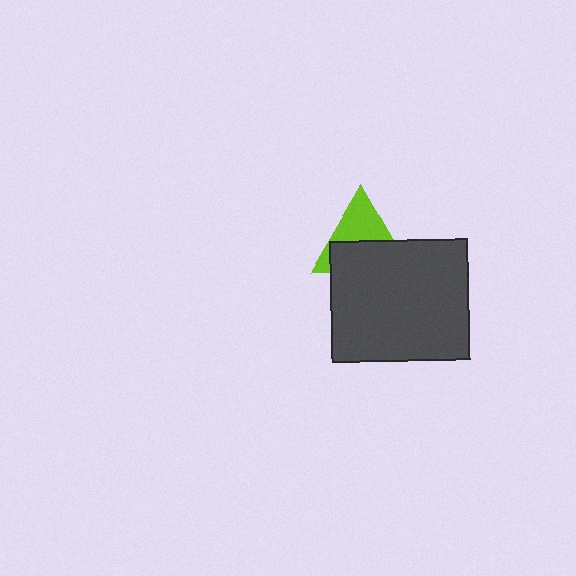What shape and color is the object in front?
The object in front is a dark gray rectangle.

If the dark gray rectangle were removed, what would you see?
You would see the complete lime triangle.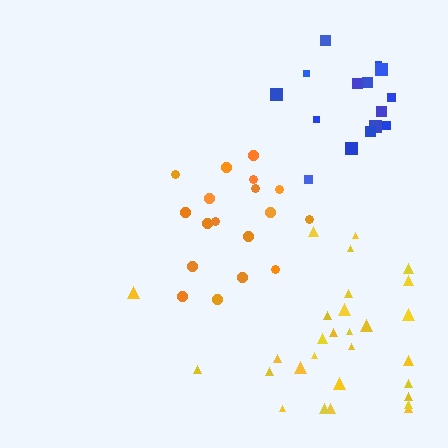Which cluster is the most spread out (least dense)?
Yellow.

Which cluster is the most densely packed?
Blue.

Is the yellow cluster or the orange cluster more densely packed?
Orange.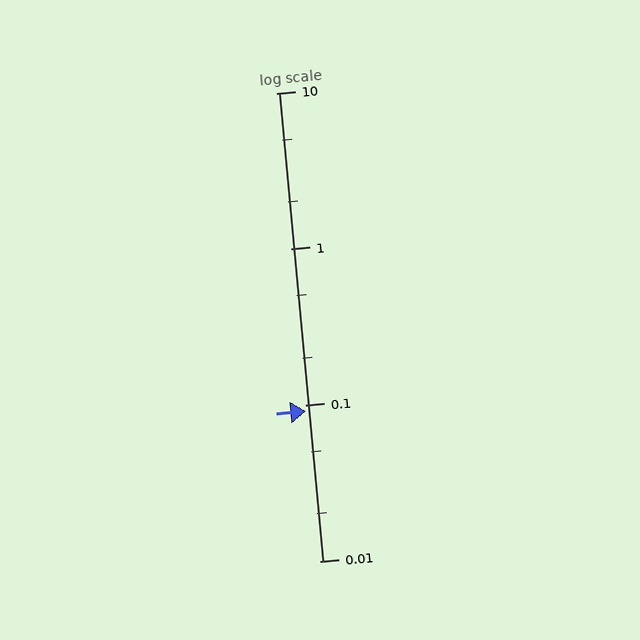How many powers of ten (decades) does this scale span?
The scale spans 3 decades, from 0.01 to 10.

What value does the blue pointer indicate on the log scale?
The pointer indicates approximately 0.091.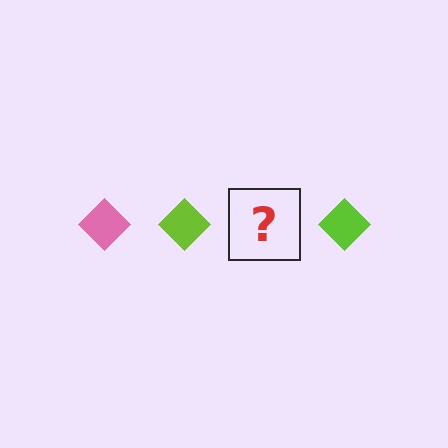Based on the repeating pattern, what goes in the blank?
The blank should be a pink diamond.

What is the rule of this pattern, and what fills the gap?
The rule is that the pattern cycles through pink, lime diamonds. The gap should be filled with a pink diamond.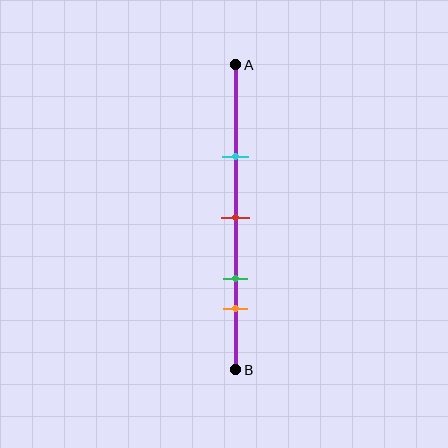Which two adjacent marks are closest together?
The green and orange marks are the closest adjacent pair.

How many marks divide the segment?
There are 4 marks dividing the segment.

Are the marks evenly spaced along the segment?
No, the marks are not evenly spaced.